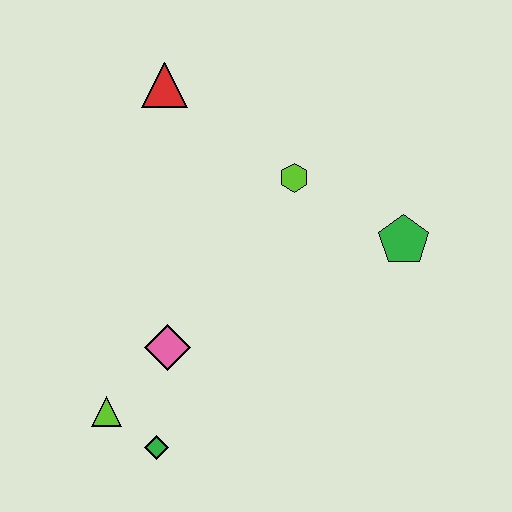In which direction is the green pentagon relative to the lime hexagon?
The green pentagon is to the right of the lime hexagon.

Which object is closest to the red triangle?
The lime hexagon is closest to the red triangle.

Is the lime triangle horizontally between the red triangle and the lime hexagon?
No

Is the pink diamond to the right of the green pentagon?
No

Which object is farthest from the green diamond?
The red triangle is farthest from the green diamond.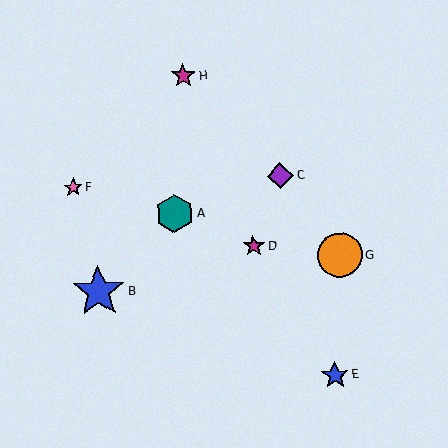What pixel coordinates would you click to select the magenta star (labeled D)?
Click at (254, 246) to select the magenta star D.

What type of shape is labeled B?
Shape B is a blue star.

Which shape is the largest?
The blue star (labeled B) is the largest.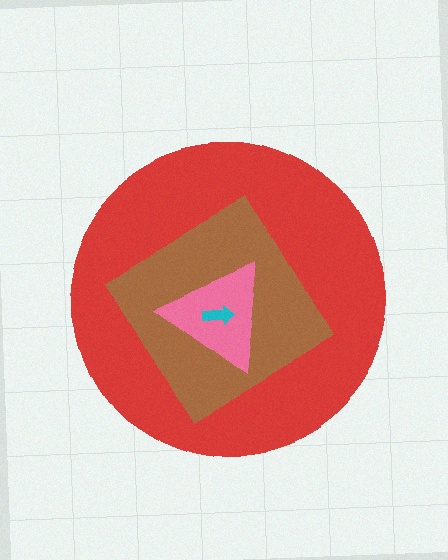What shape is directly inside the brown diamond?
The pink triangle.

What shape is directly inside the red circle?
The brown diamond.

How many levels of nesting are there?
4.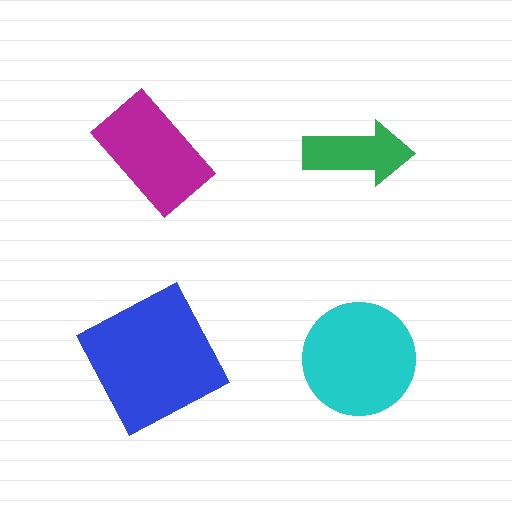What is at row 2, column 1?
A blue square.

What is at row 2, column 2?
A cyan circle.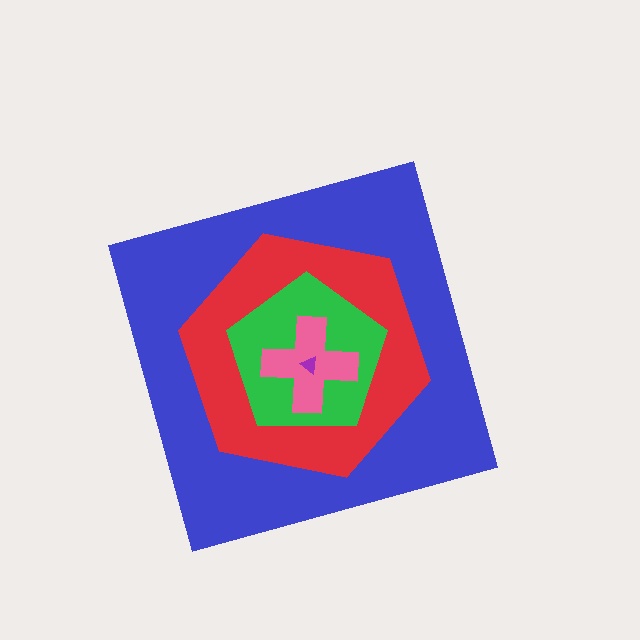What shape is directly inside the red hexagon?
The green pentagon.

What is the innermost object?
The purple triangle.